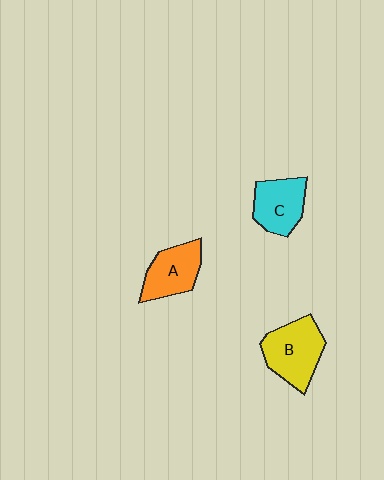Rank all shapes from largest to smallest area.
From largest to smallest: B (yellow), C (cyan), A (orange).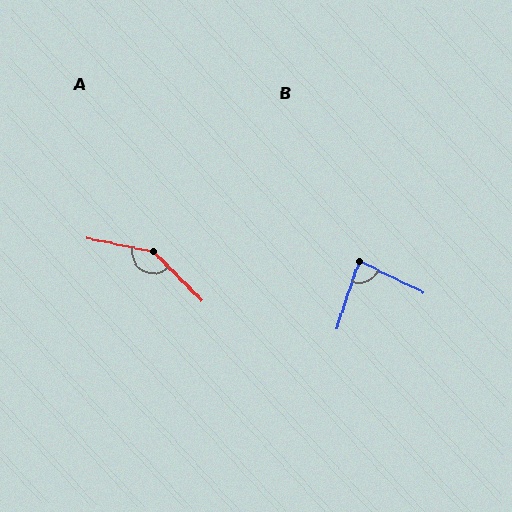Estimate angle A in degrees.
Approximately 147 degrees.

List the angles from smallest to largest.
B (83°), A (147°).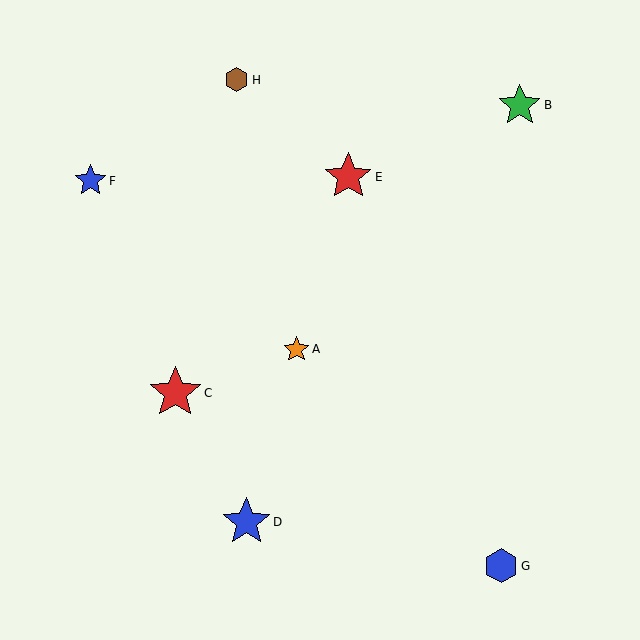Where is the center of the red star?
The center of the red star is at (175, 393).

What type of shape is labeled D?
Shape D is a blue star.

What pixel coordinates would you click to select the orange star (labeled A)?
Click at (296, 349) to select the orange star A.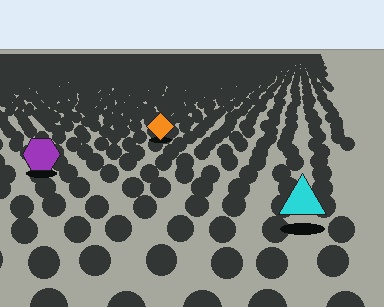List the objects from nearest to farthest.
From nearest to farthest: the cyan triangle, the purple hexagon, the orange diamond.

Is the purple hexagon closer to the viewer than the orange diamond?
Yes. The purple hexagon is closer — you can tell from the texture gradient: the ground texture is coarser near it.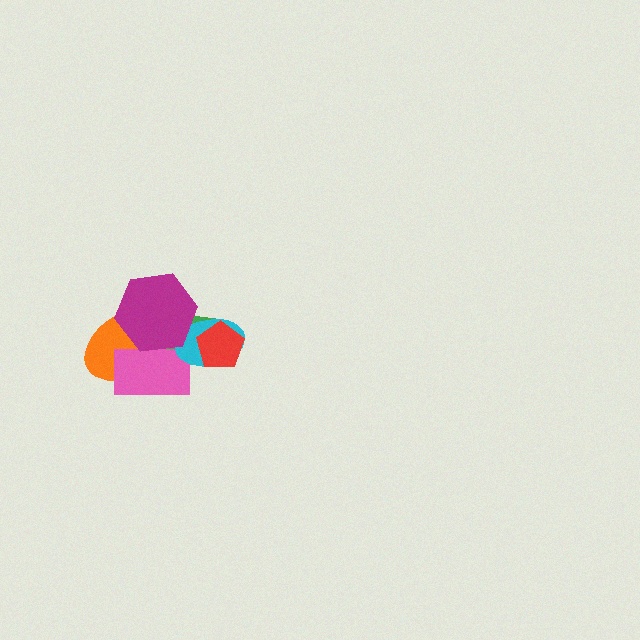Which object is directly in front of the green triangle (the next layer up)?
The pink rectangle is directly in front of the green triangle.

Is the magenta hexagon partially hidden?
No, no other shape covers it.